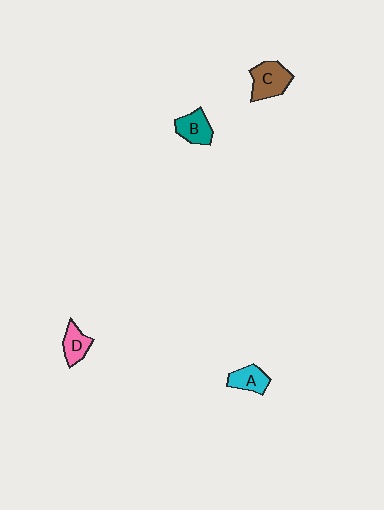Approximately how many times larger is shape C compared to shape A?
Approximately 1.5 times.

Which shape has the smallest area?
Shape D (pink).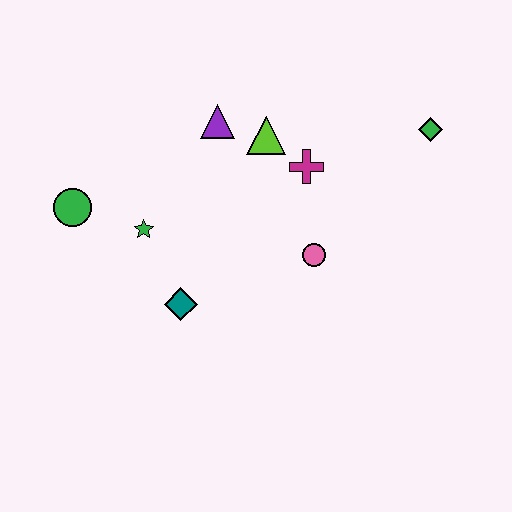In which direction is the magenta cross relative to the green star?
The magenta cross is to the right of the green star.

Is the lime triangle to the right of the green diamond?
No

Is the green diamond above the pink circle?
Yes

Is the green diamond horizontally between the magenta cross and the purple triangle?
No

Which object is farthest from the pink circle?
The green circle is farthest from the pink circle.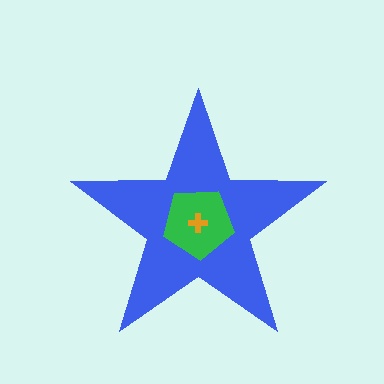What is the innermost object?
The orange cross.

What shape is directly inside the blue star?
The green pentagon.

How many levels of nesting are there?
3.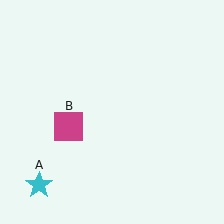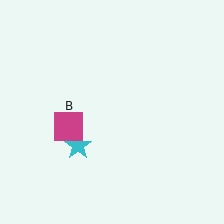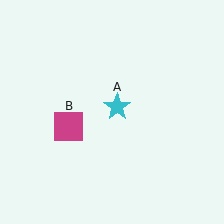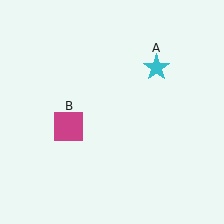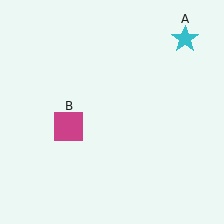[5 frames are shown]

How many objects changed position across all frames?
1 object changed position: cyan star (object A).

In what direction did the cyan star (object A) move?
The cyan star (object A) moved up and to the right.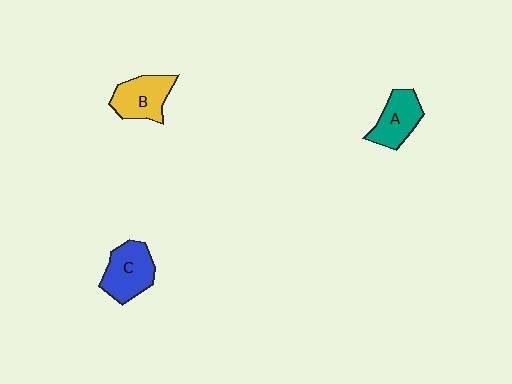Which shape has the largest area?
Shape C (blue).